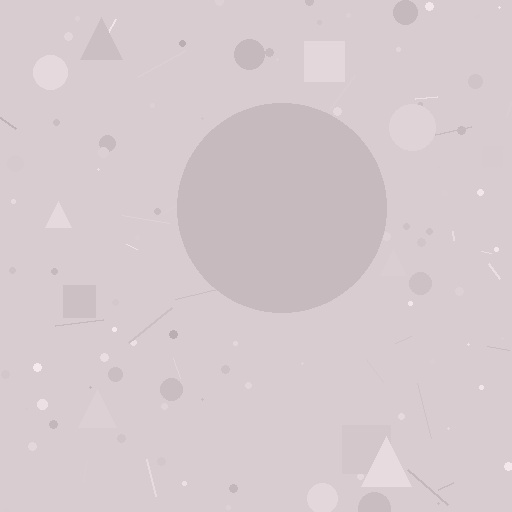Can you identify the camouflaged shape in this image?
The camouflaged shape is a circle.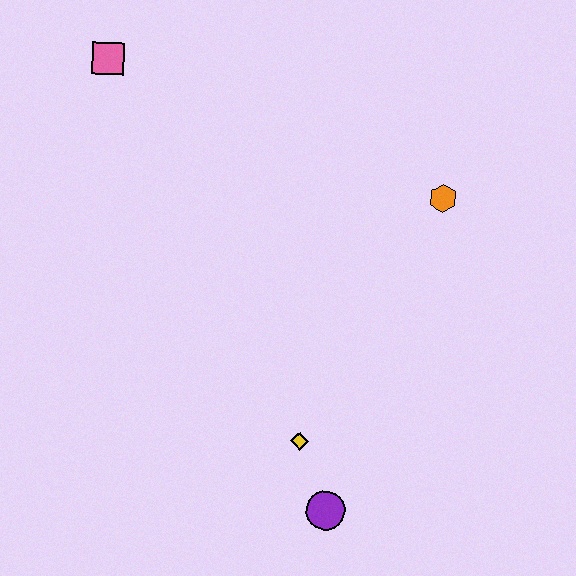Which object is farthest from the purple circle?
The pink square is farthest from the purple circle.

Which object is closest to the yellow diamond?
The purple circle is closest to the yellow diamond.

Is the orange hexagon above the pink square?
No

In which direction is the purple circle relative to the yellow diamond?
The purple circle is below the yellow diamond.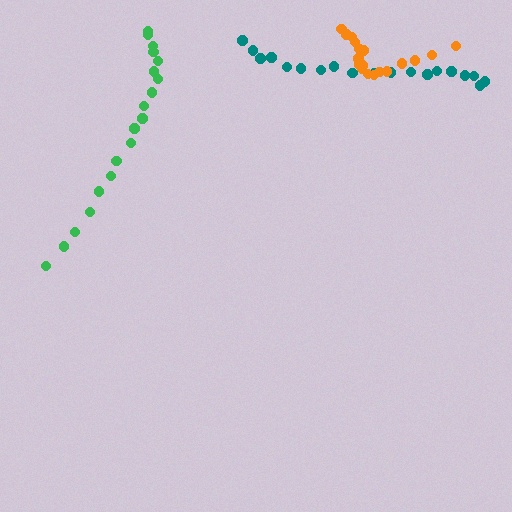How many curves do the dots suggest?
There are 3 distinct paths.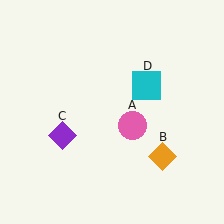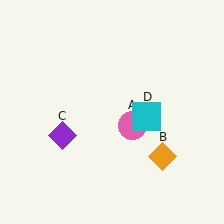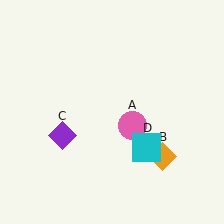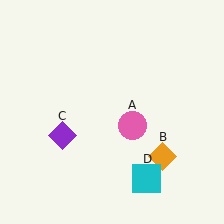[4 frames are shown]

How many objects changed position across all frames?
1 object changed position: cyan square (object D).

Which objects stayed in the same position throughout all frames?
Pink circle (object A) and orange diamond (object B) and purple diamond (object C) remained stationary.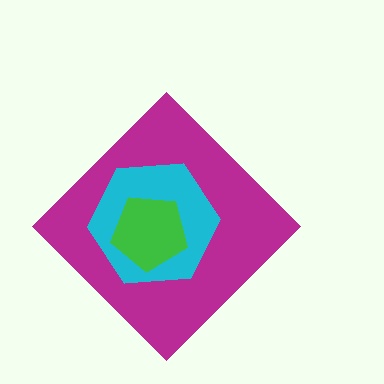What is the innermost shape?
The green pentagon.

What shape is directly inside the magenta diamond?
The cyan hexagon.